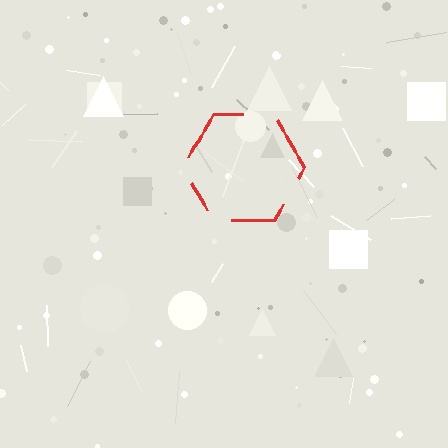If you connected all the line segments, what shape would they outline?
They would outline a hexagon.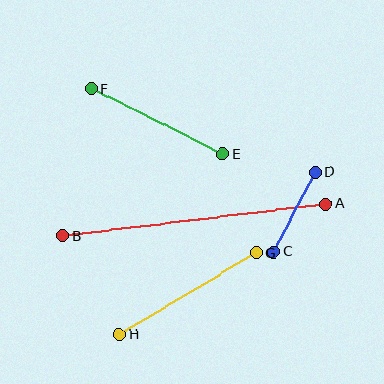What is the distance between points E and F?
The distance is approximately 147 pixels.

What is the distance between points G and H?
The distance is approximately 160 pixels.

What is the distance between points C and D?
The distance is approximately 90 pixels.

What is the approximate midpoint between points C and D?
The midpoint is at approximately (294, 212) pixels.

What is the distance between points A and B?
The distance is approximately 266 pixels.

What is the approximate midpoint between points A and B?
The midpoint is at approximately (194, 220) pixels.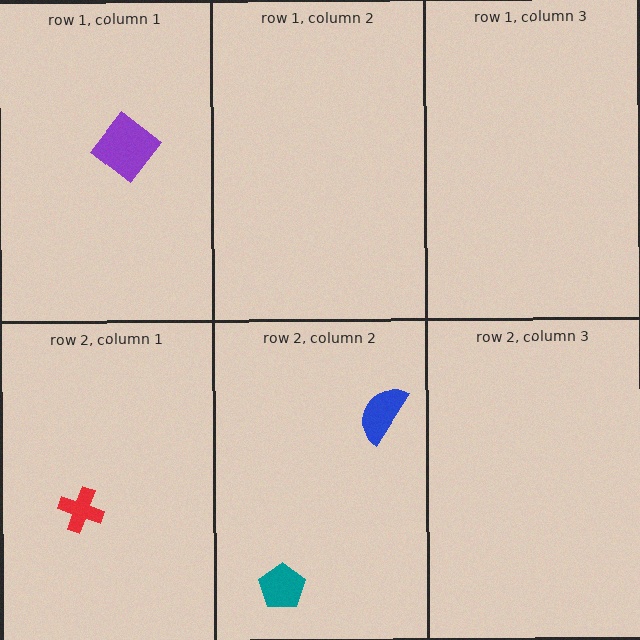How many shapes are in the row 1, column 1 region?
1.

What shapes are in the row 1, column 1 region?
The purple diamond.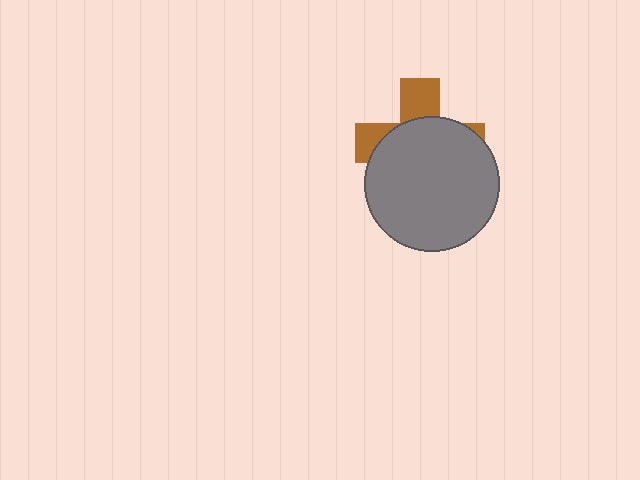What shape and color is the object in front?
The object in front is a gray circle.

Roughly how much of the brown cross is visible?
A small part of it is visible (roughly 31%).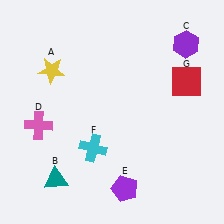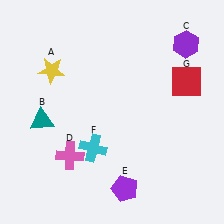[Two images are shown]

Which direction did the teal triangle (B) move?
The teal triangle (B) moved up.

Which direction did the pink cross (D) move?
The pink cross (D) moved right.